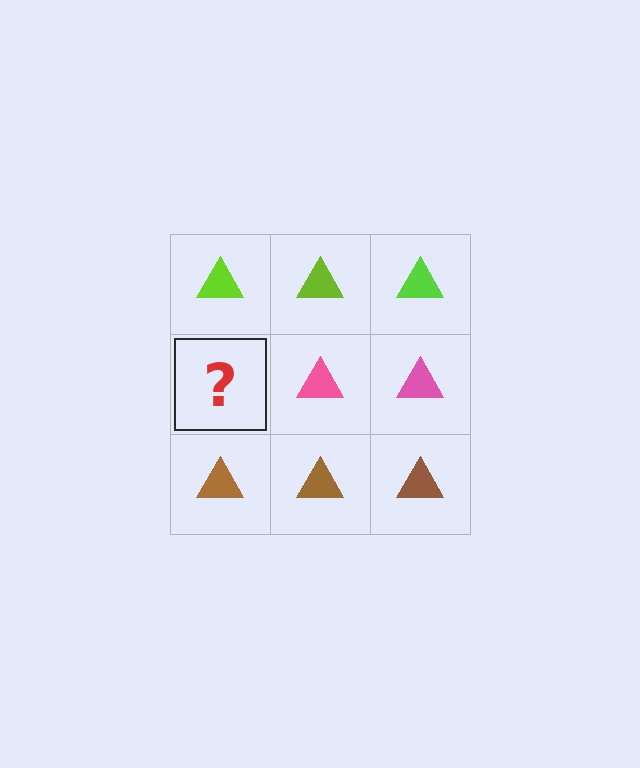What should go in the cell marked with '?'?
The missing cell should contain a pink triangle.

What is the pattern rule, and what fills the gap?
The rule is that each row has a consistent color. The gap should be filled with a pink triangle.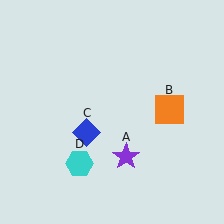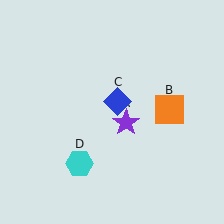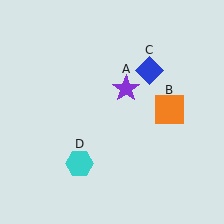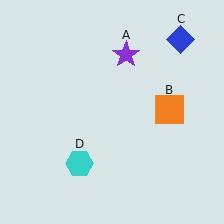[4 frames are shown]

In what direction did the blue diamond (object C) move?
The blue diamond (object C) moved up and to the right.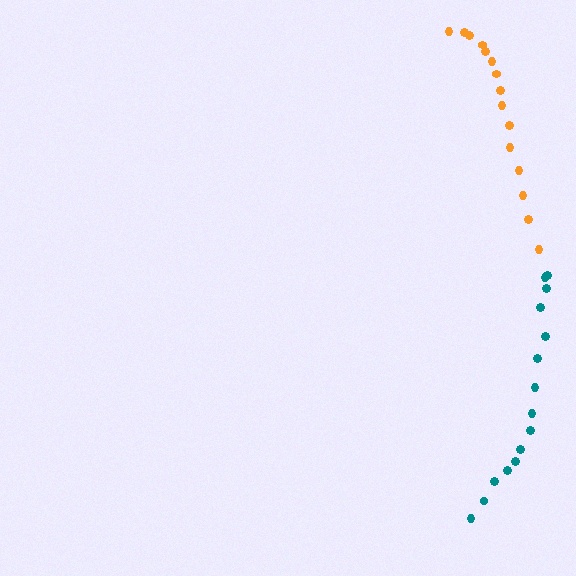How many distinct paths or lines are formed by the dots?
There are 2 distinct paths.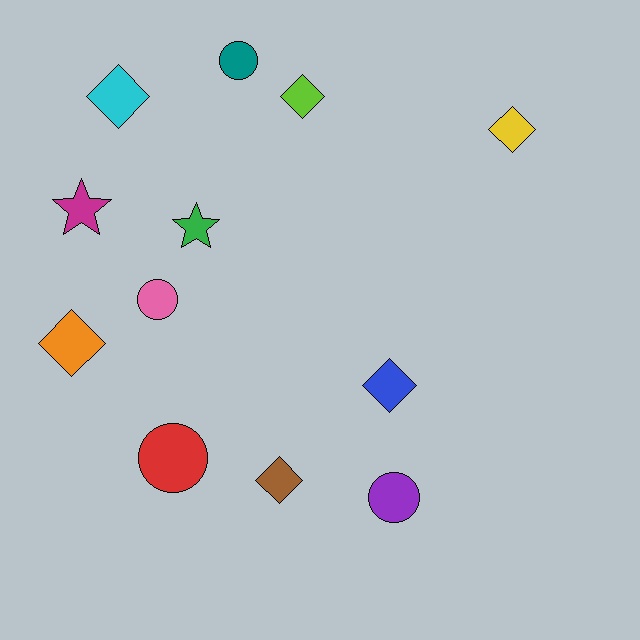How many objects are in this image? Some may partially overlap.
There are 12 objects.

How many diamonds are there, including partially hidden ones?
There are 6 diamonds.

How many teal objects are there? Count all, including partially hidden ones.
There is 1 teal object.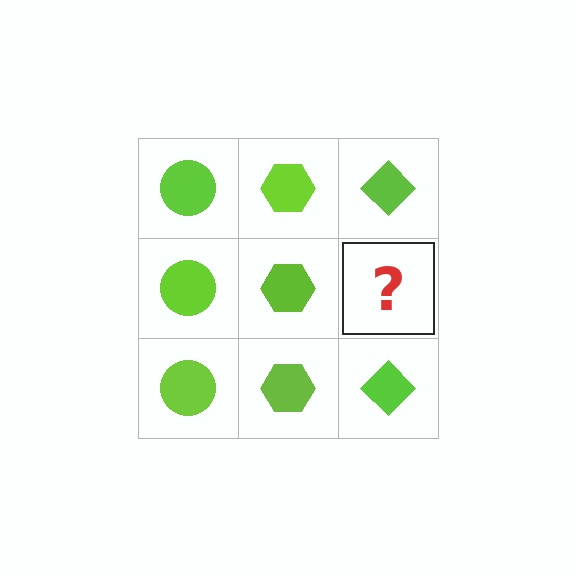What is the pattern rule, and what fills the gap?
The rule is that each column has a consistent shape. The gap should be filled with a lime diamond.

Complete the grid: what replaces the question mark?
The question mark should be replaced with a lime diamond.